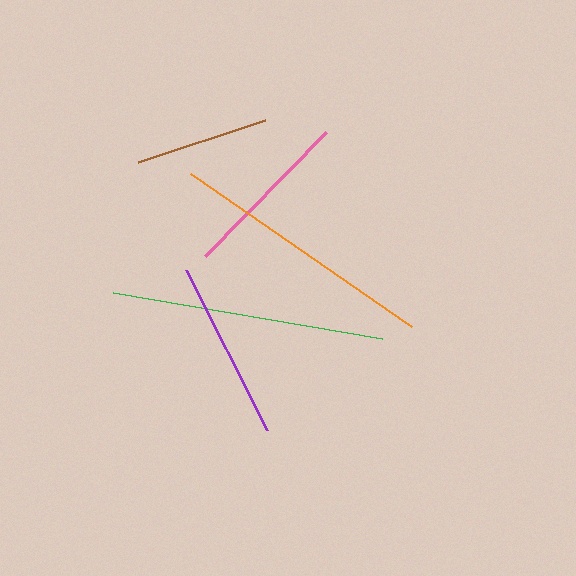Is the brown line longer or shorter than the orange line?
The orange line is longer than the brown line.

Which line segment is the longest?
The green line is the longest at approximately 272 pixels.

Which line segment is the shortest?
The brown line is the shortest at approximately 133 pixels.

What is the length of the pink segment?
The pink segment is approximately 173 pixels long.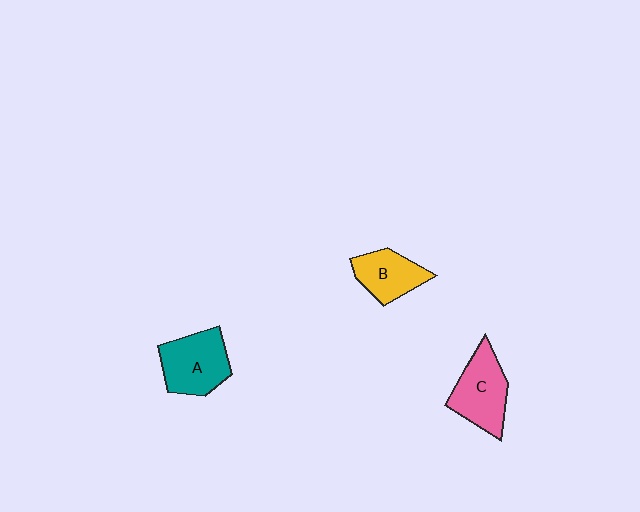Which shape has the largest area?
Shape A (teal).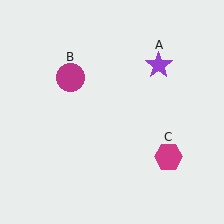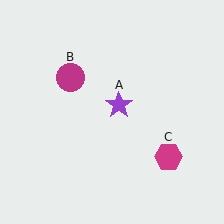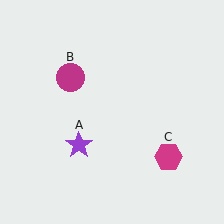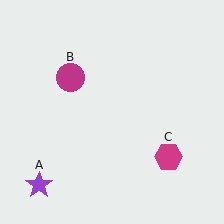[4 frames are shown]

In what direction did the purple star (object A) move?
The purple star (object A) moved down and to the left.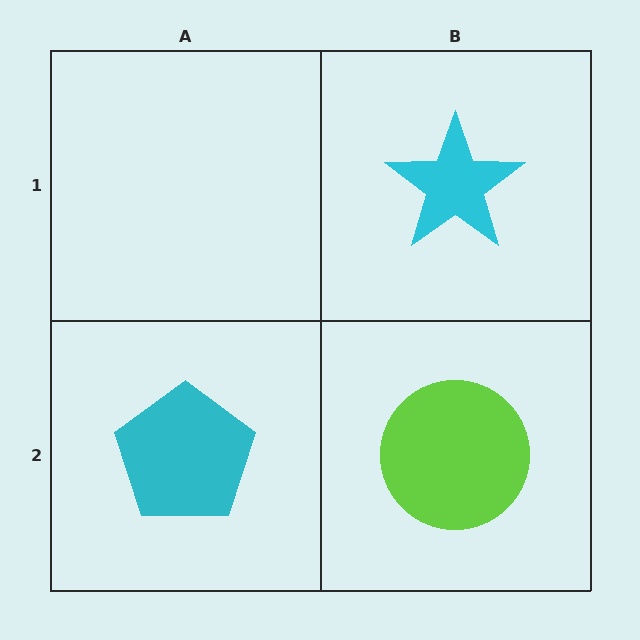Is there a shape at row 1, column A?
No, that cell is empty.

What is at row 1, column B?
A cyan star.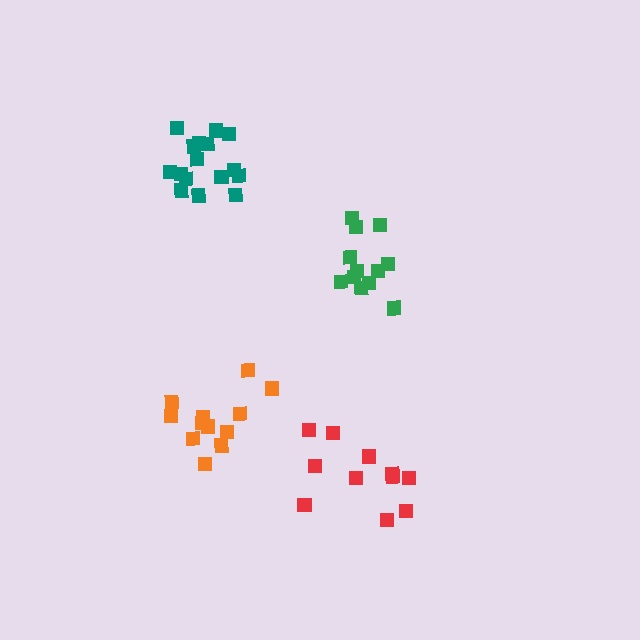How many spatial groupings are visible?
There are 4 spatial groupings.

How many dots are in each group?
Group 1: 12 dots, Group 2: 12 dots, Group 3: 11 dots, Group 4: 16 dots (51 total).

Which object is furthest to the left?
The orange cluster is leftmost.